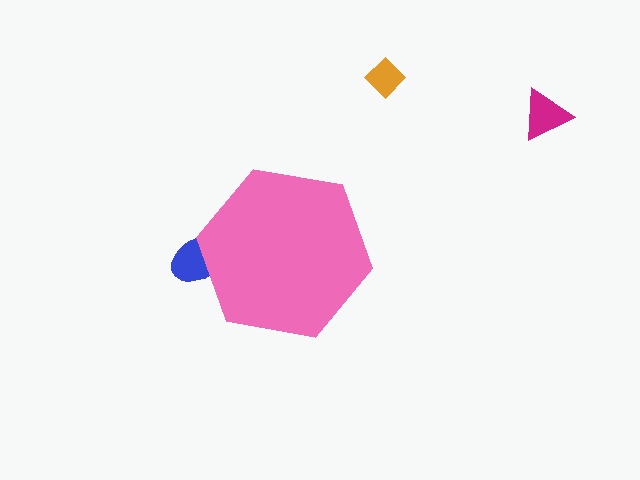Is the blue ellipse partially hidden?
Yes, the blue ellipse is partially hidden behind the pink hexagon.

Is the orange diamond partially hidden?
No, the orange diamond is fully visible.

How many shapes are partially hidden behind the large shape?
1 shape is partially hidden.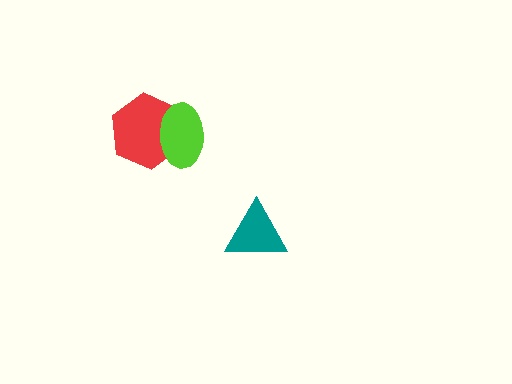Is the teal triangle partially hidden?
No, no other shape covers it.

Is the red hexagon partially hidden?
Yes, it is partially covered by another shape.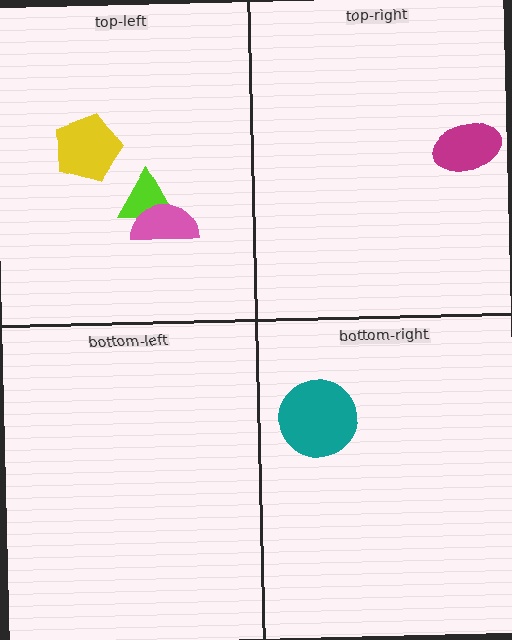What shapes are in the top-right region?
The magenta ellipse.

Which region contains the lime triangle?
The top-left region.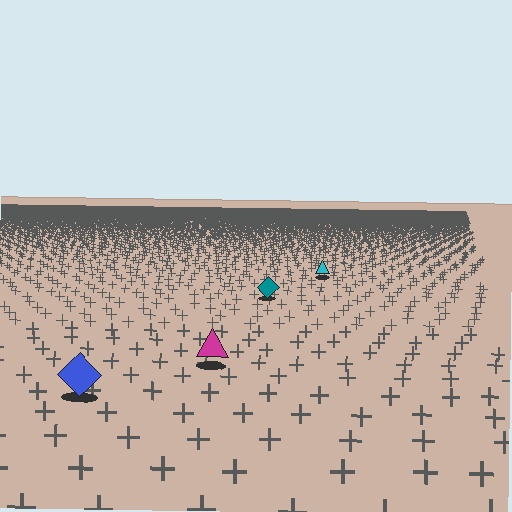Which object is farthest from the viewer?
The cyan triangle is farthest from the viewer. It appears smaller and the ground texture around it is denser.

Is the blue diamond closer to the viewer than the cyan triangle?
Yes. The blue diamond is closer — you can tell from the texture gradient: the ground texture is coarser near it.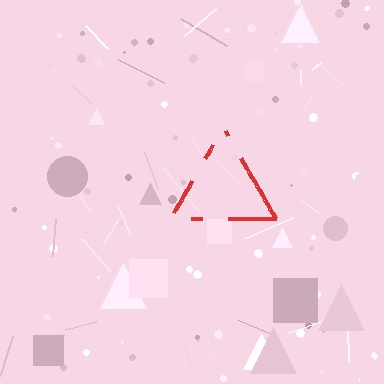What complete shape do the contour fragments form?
The contour fragments form a triangle.